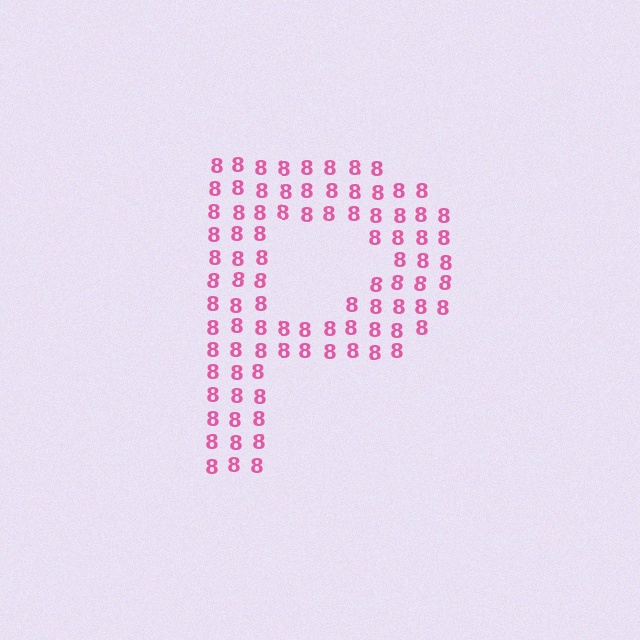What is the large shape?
The large shape is the letter P.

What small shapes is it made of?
It is made of small digit 8's.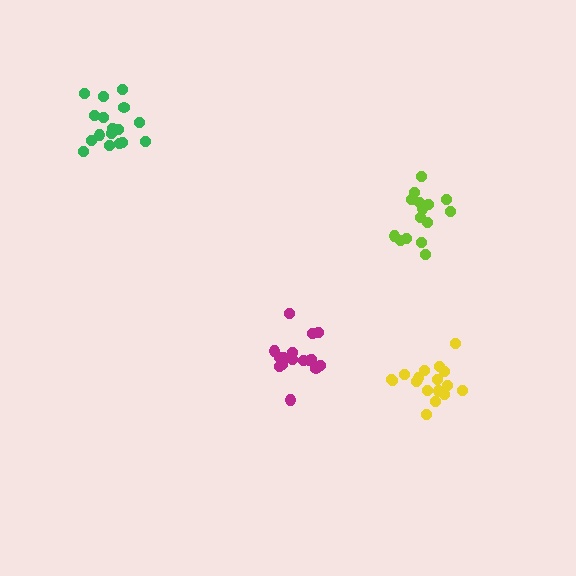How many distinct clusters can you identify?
There are 4 distinct clusters.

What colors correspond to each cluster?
The clusters are colored: green, magenta, yellow, lime.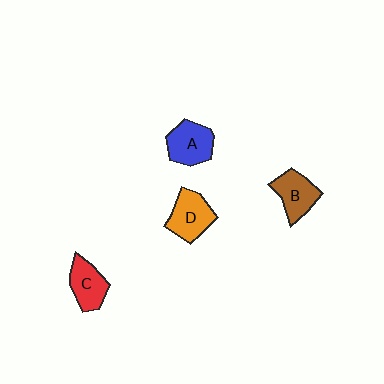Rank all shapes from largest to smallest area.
From largest to smallest: D (orange), A (blue), B (brown), C (red).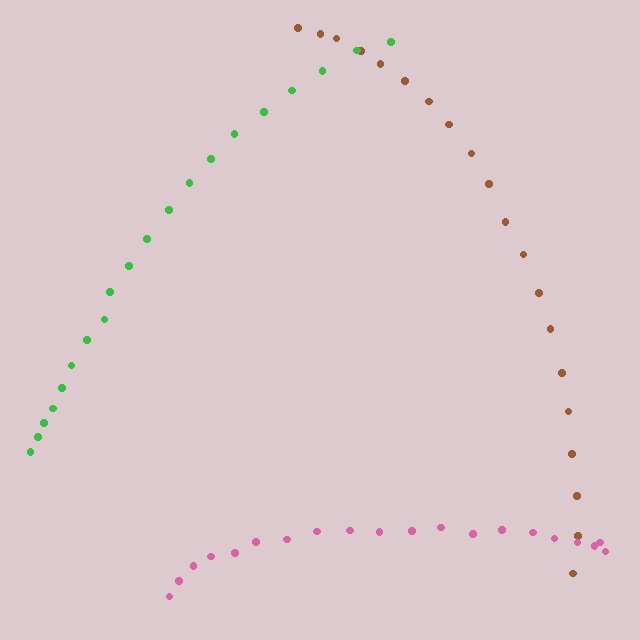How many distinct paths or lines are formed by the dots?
There are 3 distinct paths.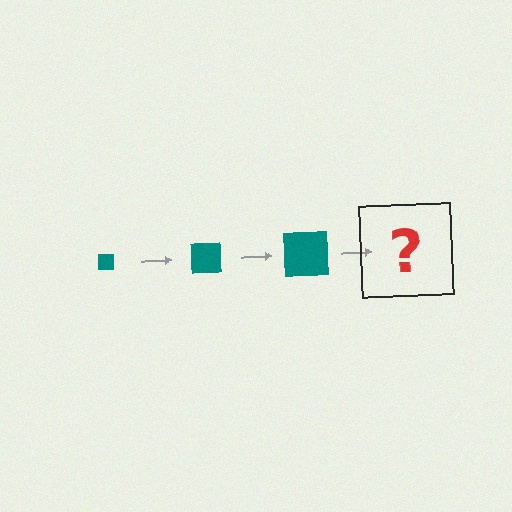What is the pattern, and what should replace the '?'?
The pattern is that the square gets progressively larger each step. The '?' should be a teal square, larger than the previous one.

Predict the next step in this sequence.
The next step is a teal square, larger than the previous one.